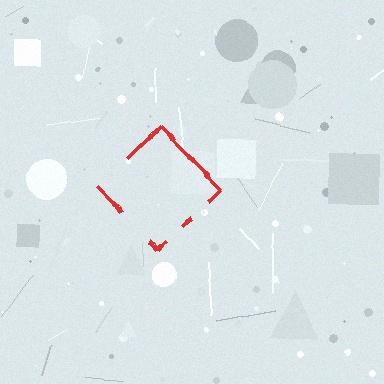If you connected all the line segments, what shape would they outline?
They would outline a diamond.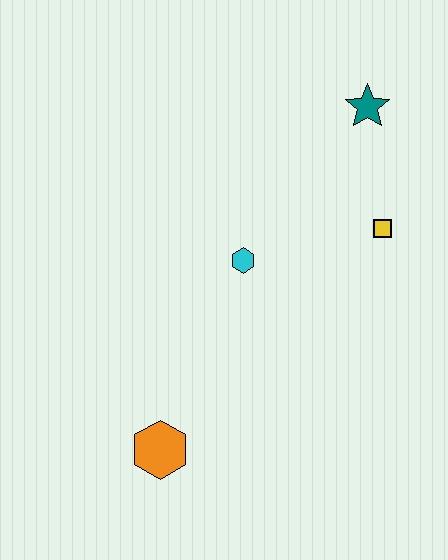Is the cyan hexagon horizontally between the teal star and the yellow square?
No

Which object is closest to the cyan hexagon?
The yellow square is closest to the cyan hexagon.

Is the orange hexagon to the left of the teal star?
Yes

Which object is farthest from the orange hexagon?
The teal star is farthest from the orange hexagon.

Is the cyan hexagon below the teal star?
Yes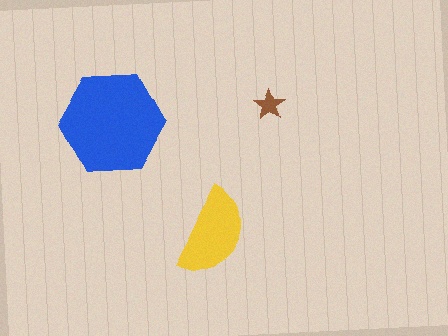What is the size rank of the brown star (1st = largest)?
3rd.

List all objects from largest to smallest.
The blue hexagon, the yellow semicircle, the brown star.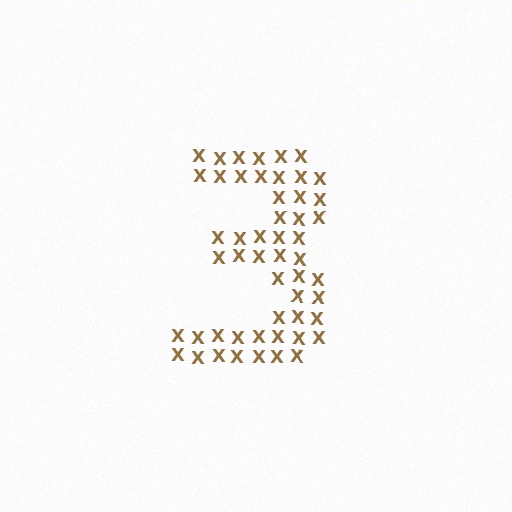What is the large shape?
The large shape is the digit 3.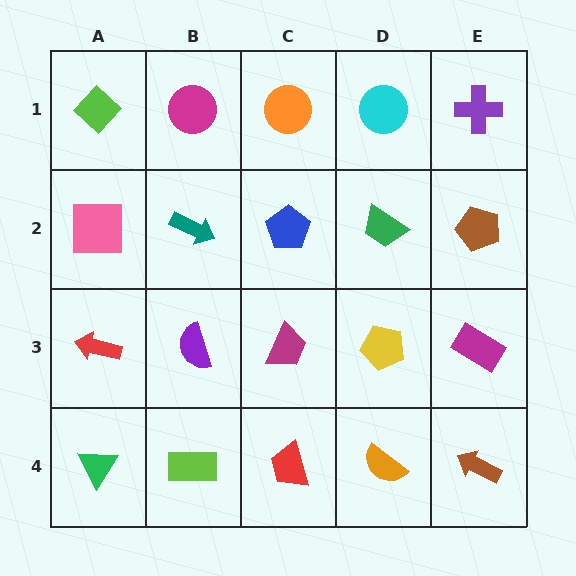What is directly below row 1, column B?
A teal arrow.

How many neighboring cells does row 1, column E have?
2.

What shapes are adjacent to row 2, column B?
A magenta circle (row 1, column B), a purple semicircle (row 3, column B), a pink square (row 2, column A), a blue pentagon (row 2, column C).